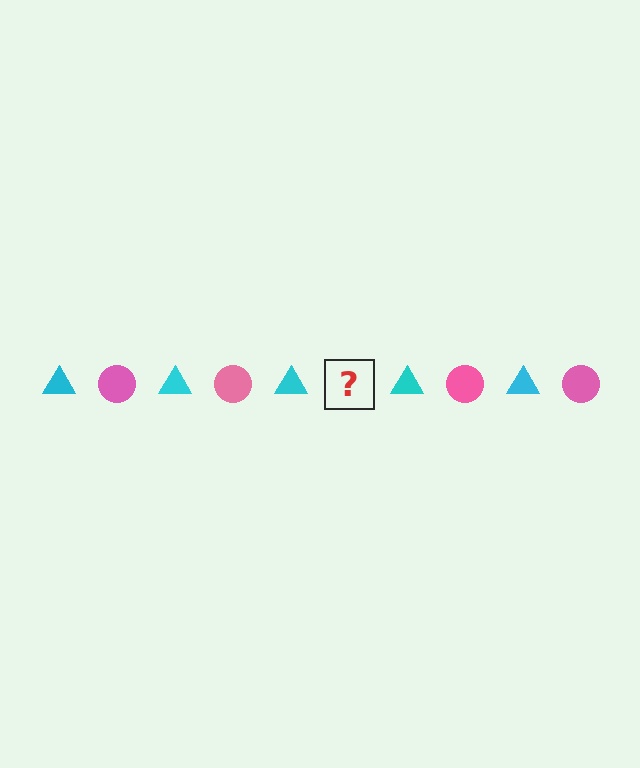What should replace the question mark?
The question mark should be replaced with a pink circle.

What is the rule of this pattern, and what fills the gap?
The rule is that the pattern alternates between cyan triangle and pink circle. The gap should be filled with a pink circle.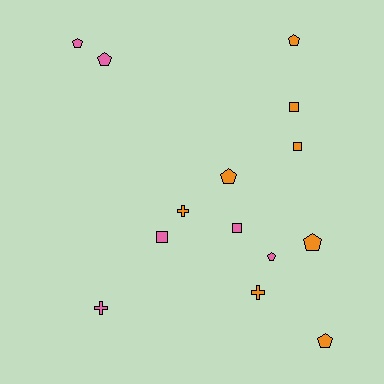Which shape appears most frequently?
Pentagon, with 7 objects.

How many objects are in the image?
There are 14 objects.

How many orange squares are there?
There are 2 orange squares.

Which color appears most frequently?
Orange, with 8 objects.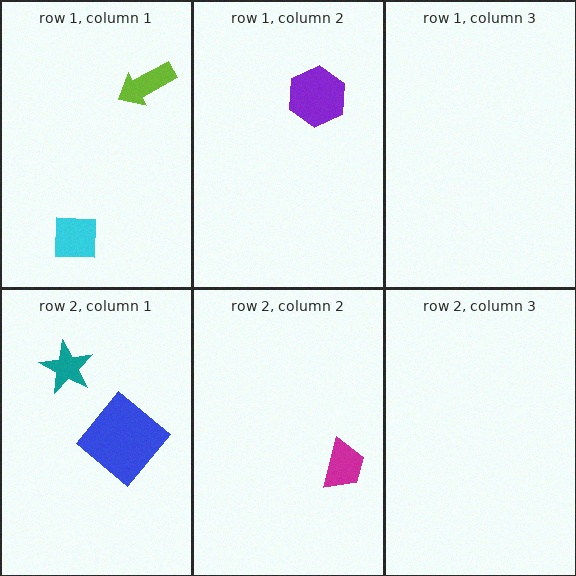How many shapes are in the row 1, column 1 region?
2.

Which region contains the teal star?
The row 2, column 1 region.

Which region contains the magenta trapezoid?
The row 2, column 2 region.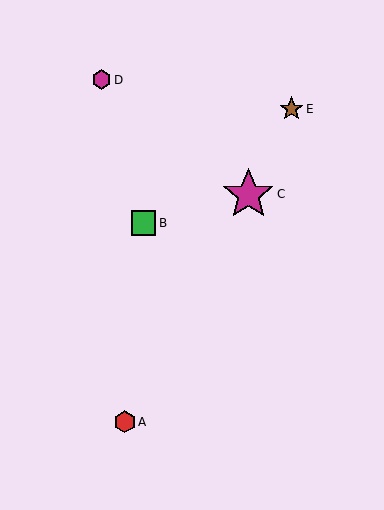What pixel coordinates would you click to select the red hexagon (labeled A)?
Click at (125, 422) to select the red hexagon A.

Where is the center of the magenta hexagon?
The center of the magenta hexagon is at (101, 80).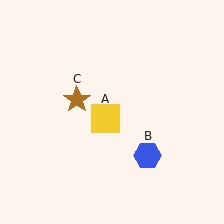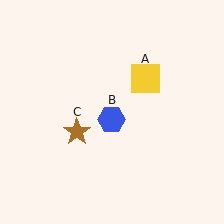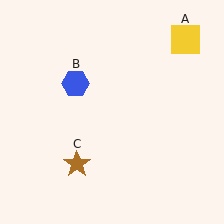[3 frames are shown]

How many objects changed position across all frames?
3 objects changed position: yellow square (object A), blue hexagon (object B), brown star (object C).